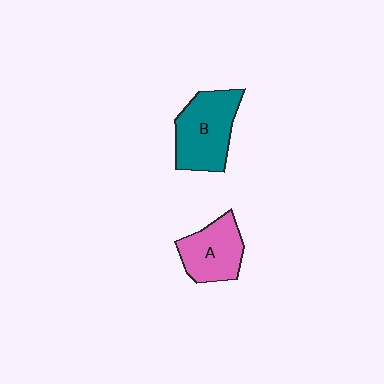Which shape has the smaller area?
Shape A (pink).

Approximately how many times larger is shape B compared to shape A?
Approximately 1.3 times.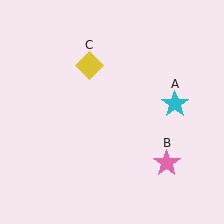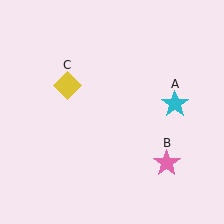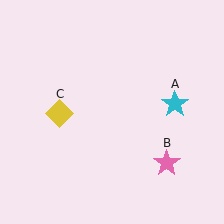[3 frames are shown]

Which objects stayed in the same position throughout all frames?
Cyan star (object A) and pink star (object B) remained stationary.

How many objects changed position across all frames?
1 object changed position: yellow diamond (object C).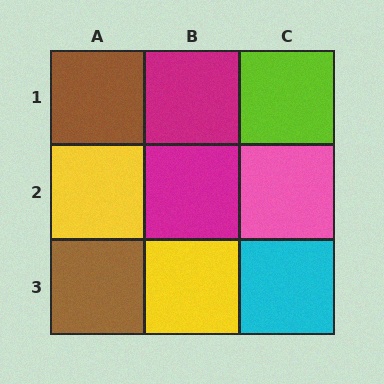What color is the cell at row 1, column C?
Lime.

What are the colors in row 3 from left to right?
Brown, yellow, cyan.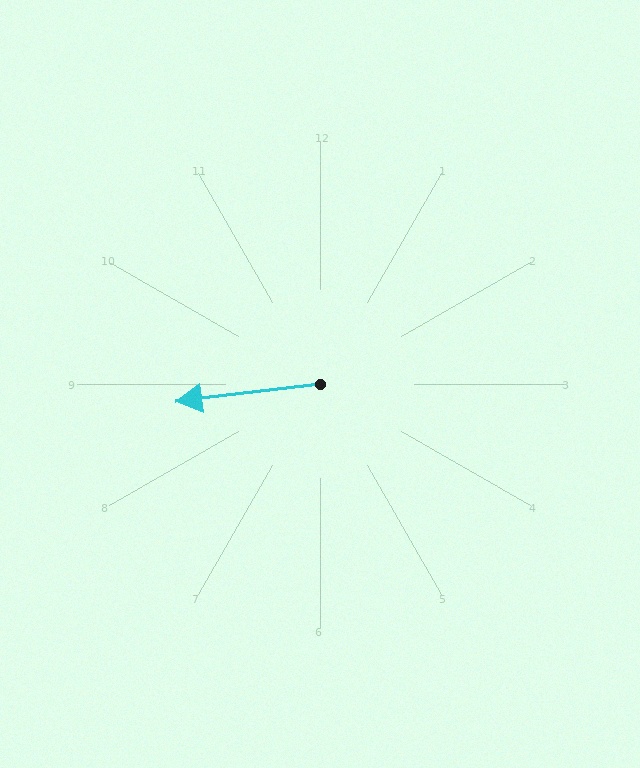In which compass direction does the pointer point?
West.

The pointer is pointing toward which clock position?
Roughly 9 o'clock.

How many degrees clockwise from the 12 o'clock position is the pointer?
Approximately 263 degrees.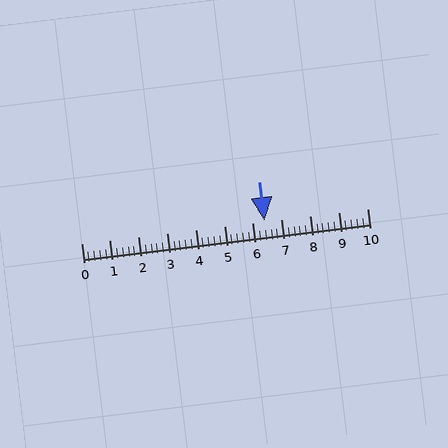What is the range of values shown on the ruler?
The ruler shows values from 0 to 10.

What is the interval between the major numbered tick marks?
The major tick marks are spaced 1 units apart.